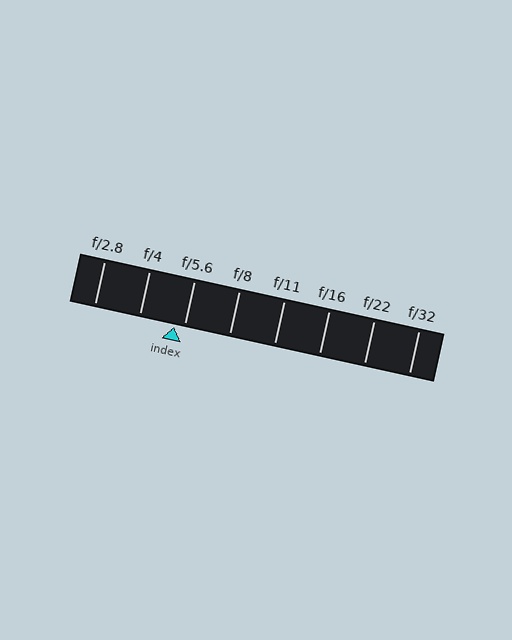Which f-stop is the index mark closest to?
The index mark is closest to f/5.6.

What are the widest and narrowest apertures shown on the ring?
The widest aperture shown is f/2.8 and the narrowest is f/32.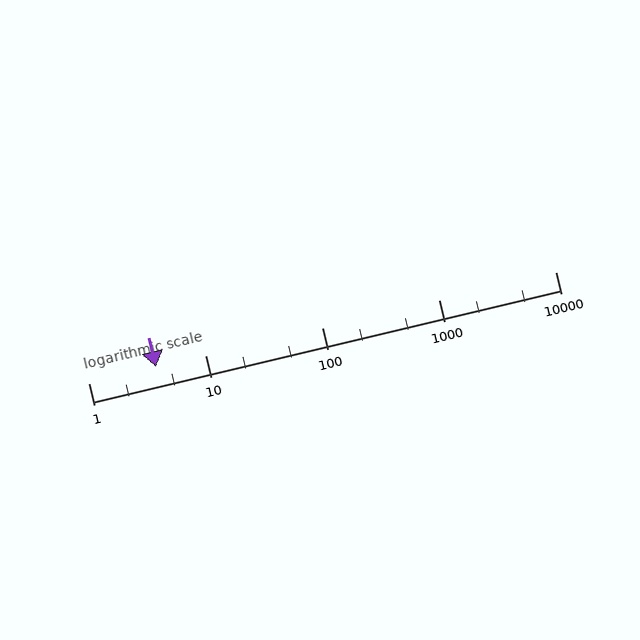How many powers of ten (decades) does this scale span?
The scale spans 4 decades, from 1 to 10000.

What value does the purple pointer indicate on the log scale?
The pointer indicates approximately 3.8.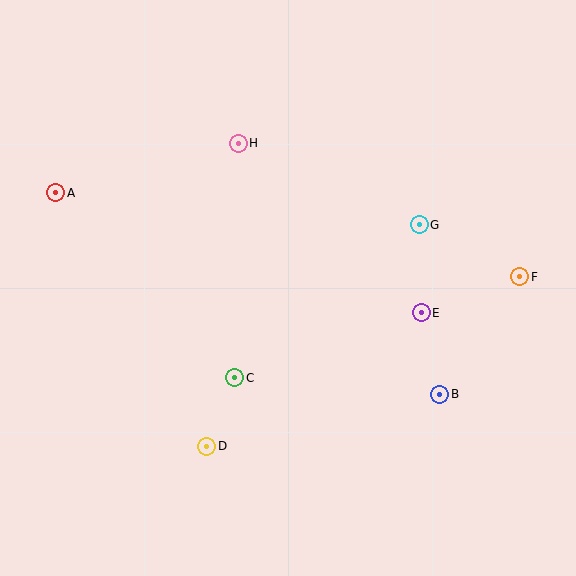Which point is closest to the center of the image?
Point C at (235, 378) is closest to the center.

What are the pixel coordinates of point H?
Point H is at (238, 143).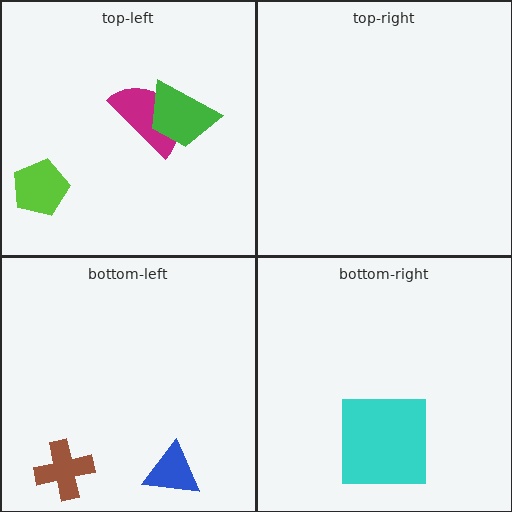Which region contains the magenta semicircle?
The top-left region.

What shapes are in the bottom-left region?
The brown cross, the blue triangle.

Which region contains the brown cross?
The bottom-left region.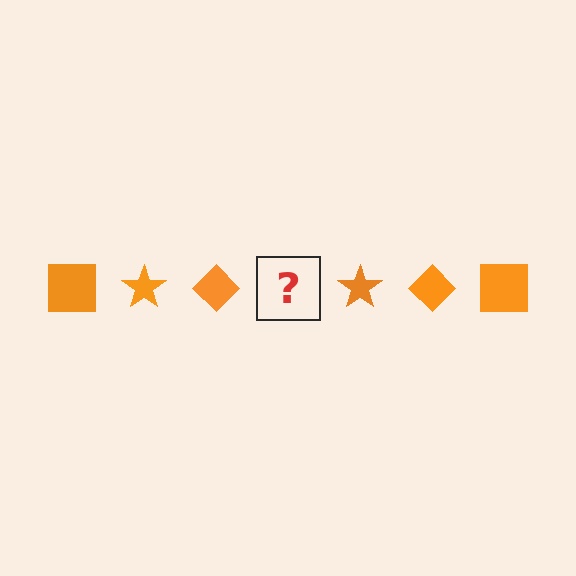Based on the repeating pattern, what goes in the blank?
The blank should be an orange square.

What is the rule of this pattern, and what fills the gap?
The rule is that the pattern cycles through square, star, diamond shapes in orange. The gap should be filled with an orange square.